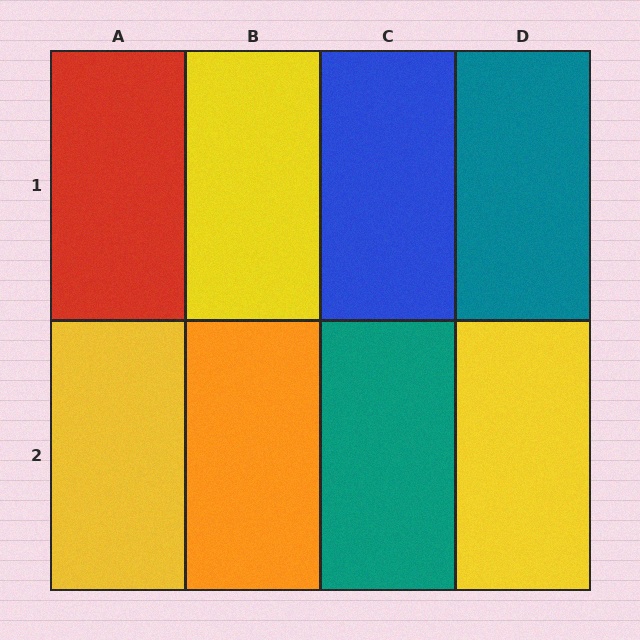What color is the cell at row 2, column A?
Yellow.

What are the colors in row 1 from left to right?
Red, yellow, blue, teal.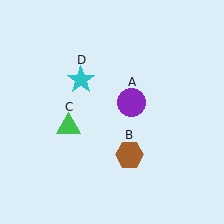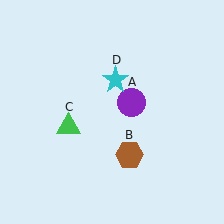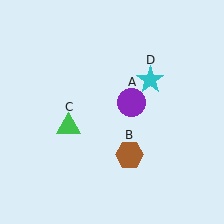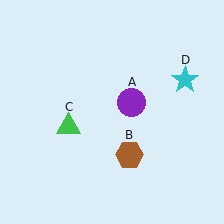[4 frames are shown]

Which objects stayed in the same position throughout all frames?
Purple circle (object A) and brown hexagon (object B) and green triangle (object C) remained stationary.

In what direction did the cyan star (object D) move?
The cyan star (object D) moved right.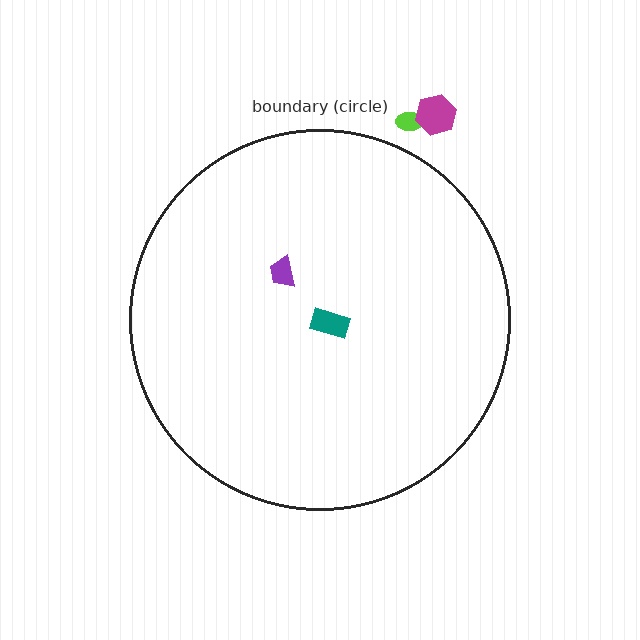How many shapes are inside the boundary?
2 inside, 2 outside.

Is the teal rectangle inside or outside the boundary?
Inside.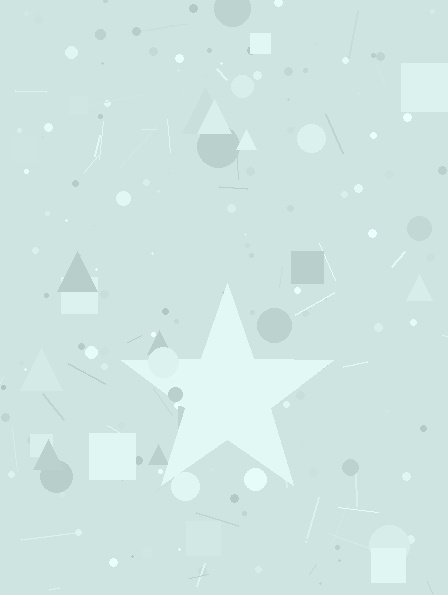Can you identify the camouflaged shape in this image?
The camouflaged shape is a star.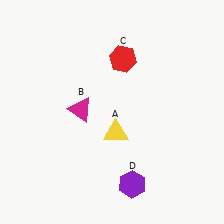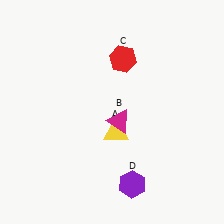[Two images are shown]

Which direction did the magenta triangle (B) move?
The magenta triangle (B) moved right.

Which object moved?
The magenta triangle (B) moved right.